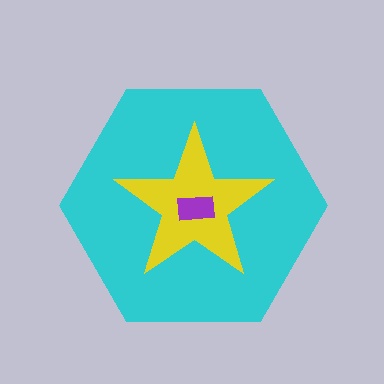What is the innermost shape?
The purple rectangle.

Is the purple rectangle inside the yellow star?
Yes.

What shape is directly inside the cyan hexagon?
The yellow star.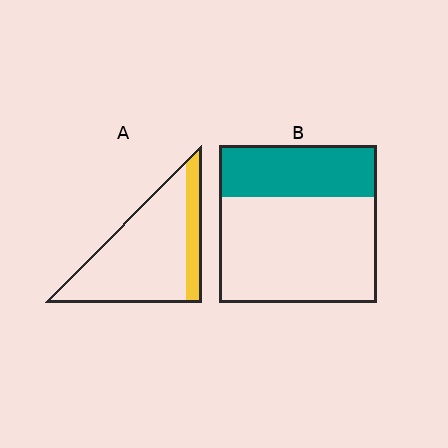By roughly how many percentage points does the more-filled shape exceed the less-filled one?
By roughly 15 percentage points (B over A).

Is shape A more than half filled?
No.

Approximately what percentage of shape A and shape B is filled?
A is approximately 20% and B is approximately 35%.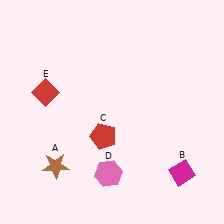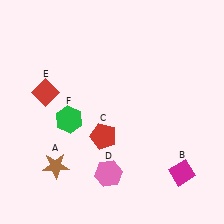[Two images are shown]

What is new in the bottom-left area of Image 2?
A green hexagon (F) was added in the bottom-left area of Image 2.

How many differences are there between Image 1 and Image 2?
There is 1 difference between the two images.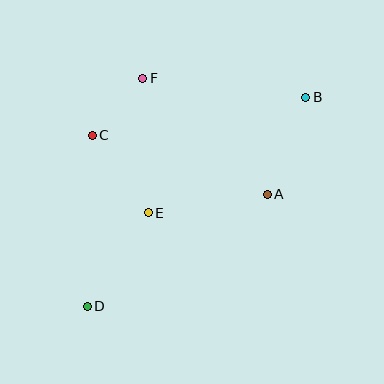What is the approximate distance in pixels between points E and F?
The distance between E and F is approximately 134 pixels.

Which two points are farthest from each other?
Points B and D are farthest from each other.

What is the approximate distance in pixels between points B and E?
The distance between B and E is approximately 196 pixels.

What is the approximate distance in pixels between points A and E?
The distance between A and E is approximately 121 pixels.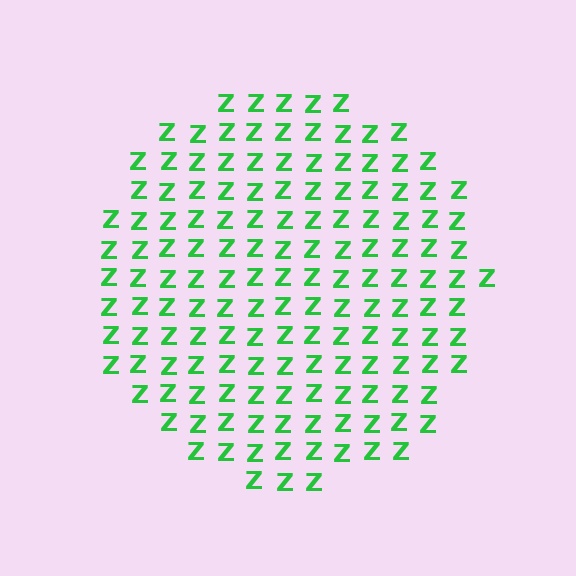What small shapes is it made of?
It is made of small letter Z's.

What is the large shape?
The large shape is a circle.